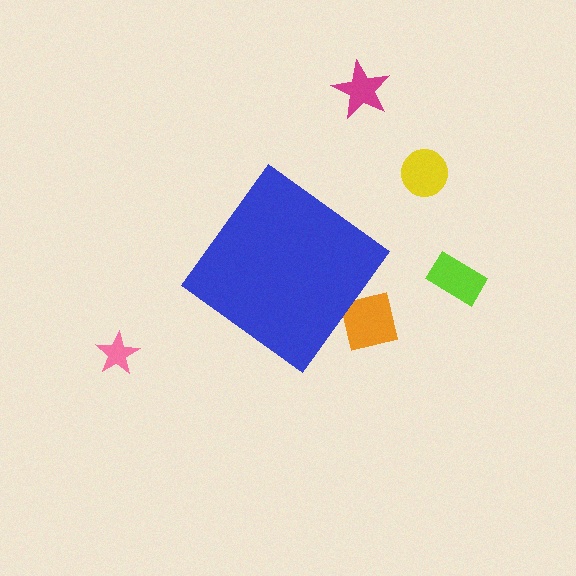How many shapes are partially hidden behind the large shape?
1 shape is partially hidden.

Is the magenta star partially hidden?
No, the magenta star is fully visible.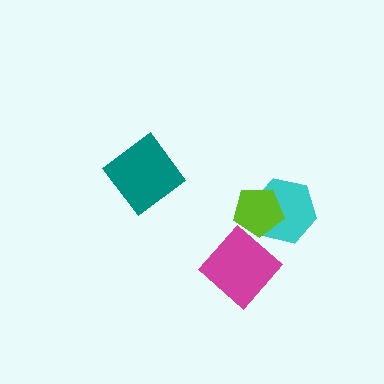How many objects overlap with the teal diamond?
0 objects overlap with the teal diamond.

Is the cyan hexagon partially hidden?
Yes, it is partially covered by another shape.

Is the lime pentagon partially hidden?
Yes, it is partially covered by another shape.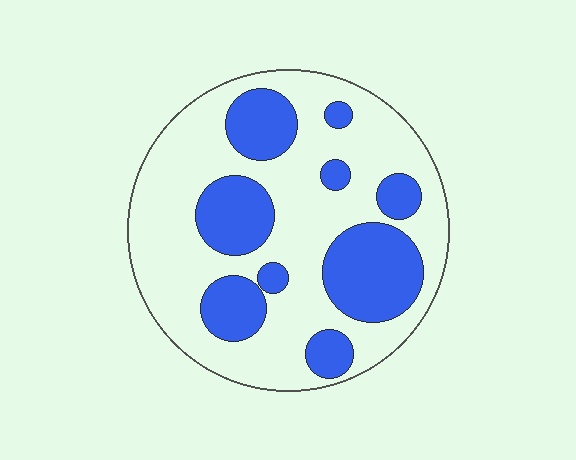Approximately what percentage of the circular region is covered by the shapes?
Approximately 35%.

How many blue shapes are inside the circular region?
9.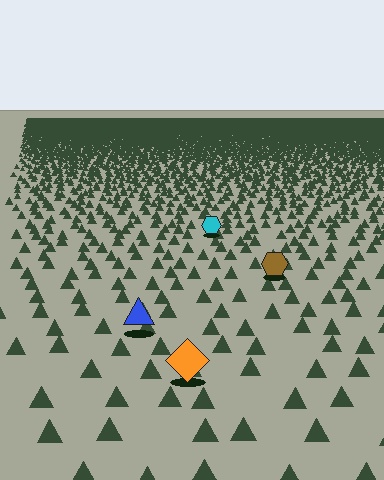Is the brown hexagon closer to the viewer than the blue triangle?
No. The blue triangle is closer — you can tell from the texture gradient: the ground texture is coarser near it.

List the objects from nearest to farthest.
From nearest to farthest: the orange diamond, the blue triangle, the brown hexagon, the cyan hexagon.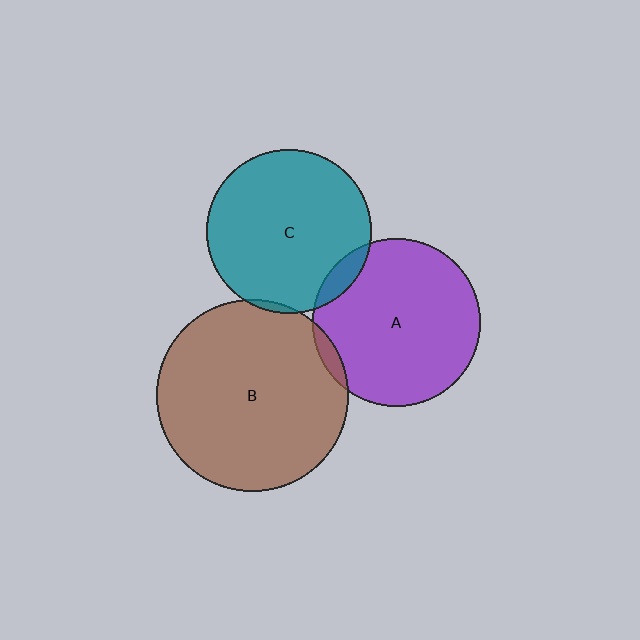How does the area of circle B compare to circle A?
Approximately 1.3 times.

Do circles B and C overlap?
Yes.